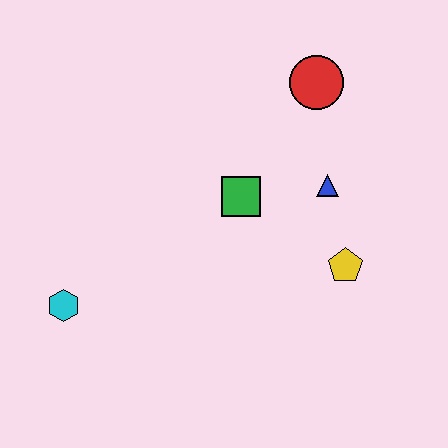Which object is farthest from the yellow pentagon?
The cyan hexagon is farthest from the yellow pentagon.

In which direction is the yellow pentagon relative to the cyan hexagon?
The yellow pentagon is to the right of the cyan hexagon.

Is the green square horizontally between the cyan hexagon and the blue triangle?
Yes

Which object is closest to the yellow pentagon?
The blue triangle is closest to the yellow pentagon.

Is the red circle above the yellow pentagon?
Yes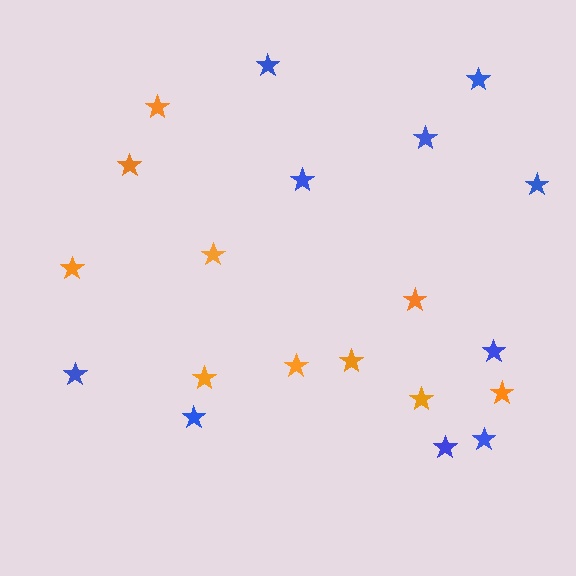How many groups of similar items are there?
There are 2 groups: one group of blue stars (10) and one group of orange stars (10).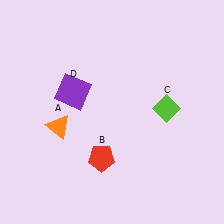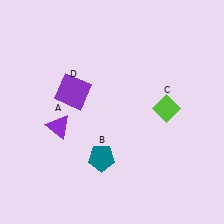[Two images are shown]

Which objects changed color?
A changed from orange to purple. B changed from red to teal.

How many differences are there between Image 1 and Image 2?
There are 2 differences between the two images.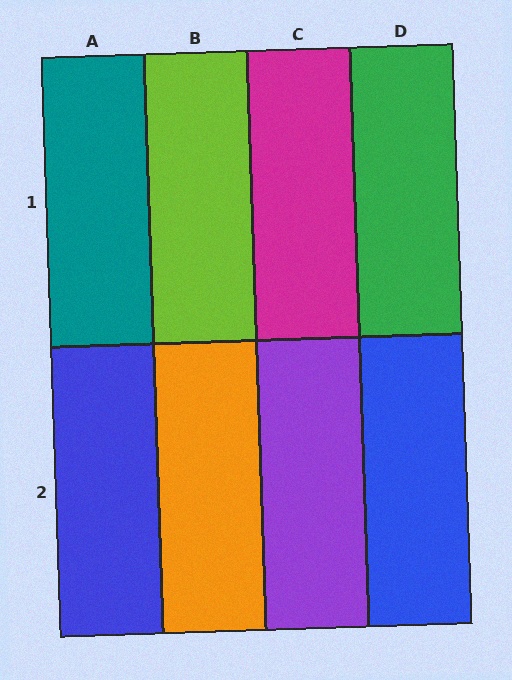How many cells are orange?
1 cell is orange.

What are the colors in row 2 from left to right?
Blue, orange, purple, blue.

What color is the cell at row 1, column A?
Teal.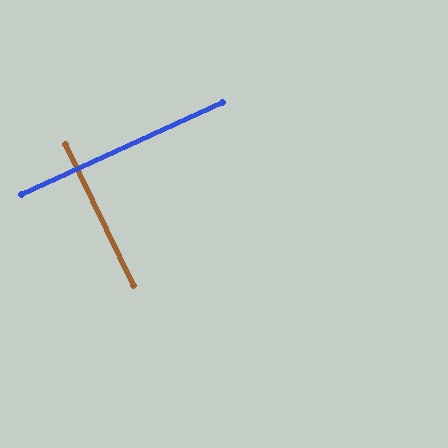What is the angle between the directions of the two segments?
Approximately 89 degrees.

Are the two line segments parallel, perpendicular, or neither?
Perpendicular — they meet at approximately 89°.